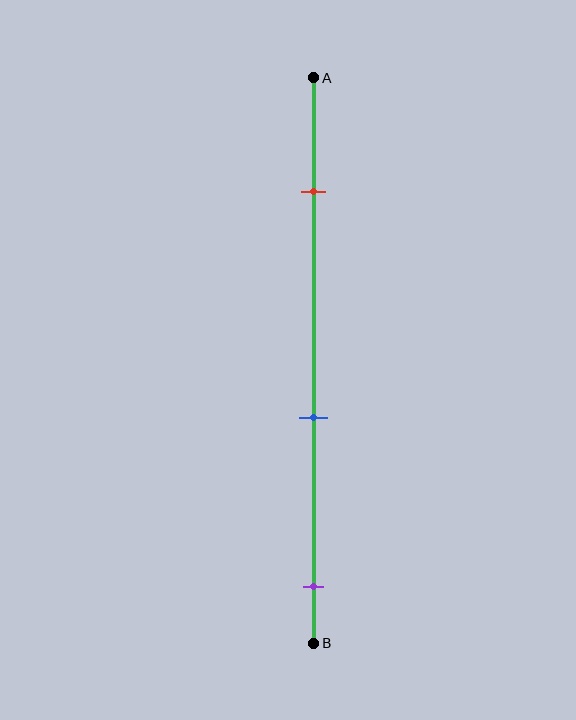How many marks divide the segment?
There are 3 marks dividing the segment.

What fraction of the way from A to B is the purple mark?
The purple mark is approximately 90% (0.9) of the way from A to B.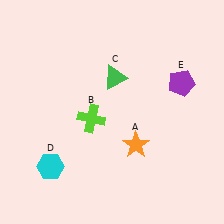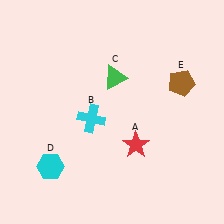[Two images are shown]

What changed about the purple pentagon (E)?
In Image 1, E is purple. In Image 2, it changed to brown.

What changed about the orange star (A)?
In Image 1, A is orange. In Image 2, it changed to red.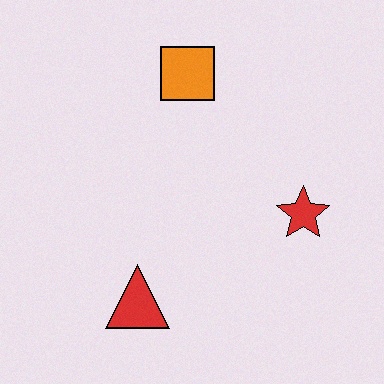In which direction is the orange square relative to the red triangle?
The orange square is above the red triangle.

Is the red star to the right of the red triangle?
Yes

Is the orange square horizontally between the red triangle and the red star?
Yes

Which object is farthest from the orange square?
The red triangle is farthest from the orange square.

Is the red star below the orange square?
Yes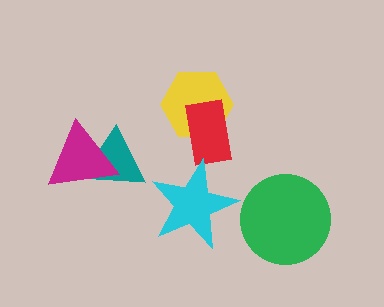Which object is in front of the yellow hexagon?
The red rectangle is in front of the yellow hexagon.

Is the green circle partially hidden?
No, no other shape covers it.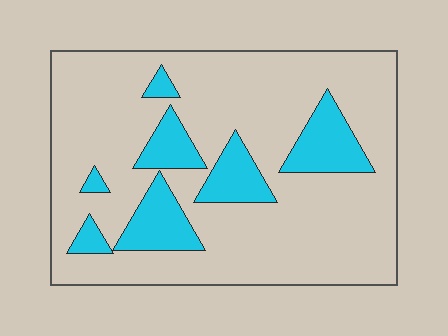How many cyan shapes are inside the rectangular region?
7.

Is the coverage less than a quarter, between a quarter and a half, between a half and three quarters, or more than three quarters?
Less than a quarter.